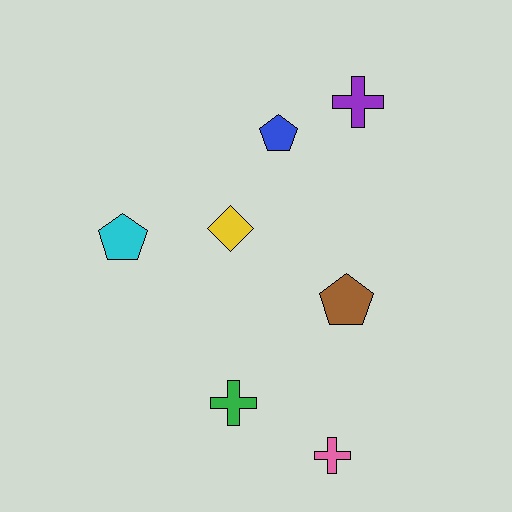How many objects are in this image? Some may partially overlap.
There are 7 objects.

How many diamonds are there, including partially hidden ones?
There is 1 diamond.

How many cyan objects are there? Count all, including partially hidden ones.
There is 1 cyan object.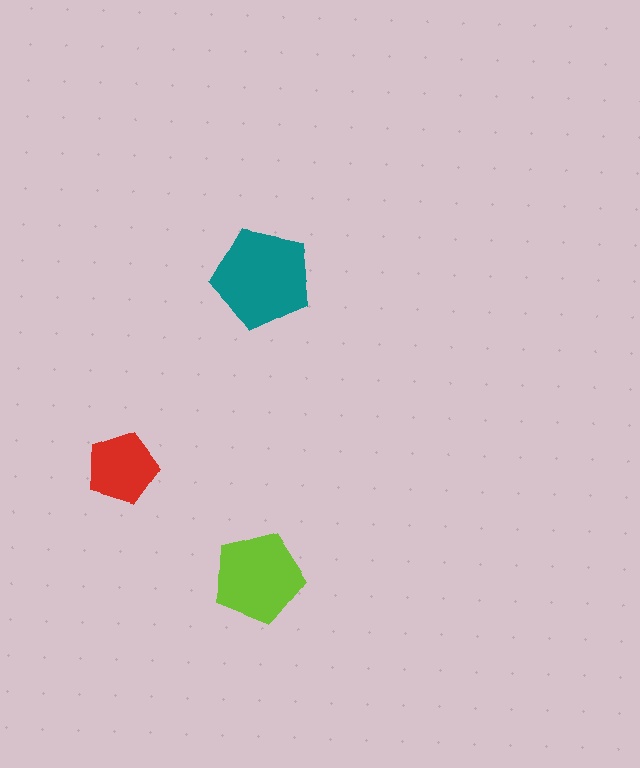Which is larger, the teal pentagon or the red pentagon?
The teal one.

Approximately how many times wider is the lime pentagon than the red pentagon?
About 1.5 times wider.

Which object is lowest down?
The lime pentagon is bottommost.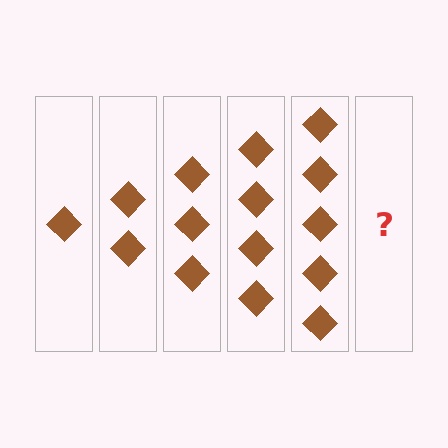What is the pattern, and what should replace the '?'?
The pattern is that each step adds one more diamond. The '?' should be 6 diamonds.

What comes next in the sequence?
The next element should be 6 diamonds.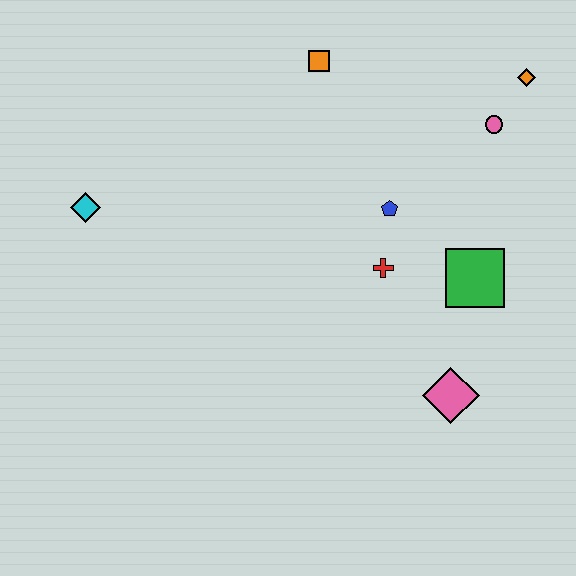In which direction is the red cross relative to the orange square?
The red cross is below the orange square.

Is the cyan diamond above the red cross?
Yes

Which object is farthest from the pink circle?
The cyan diamond is farthest from the pink circle.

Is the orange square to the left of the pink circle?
Yes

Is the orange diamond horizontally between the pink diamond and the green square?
No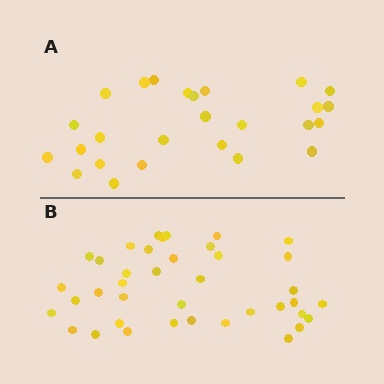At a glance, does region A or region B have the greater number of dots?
Region B (the bottom region) has more dots.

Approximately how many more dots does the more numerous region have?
Region B has approximately 15 more dots than region A.